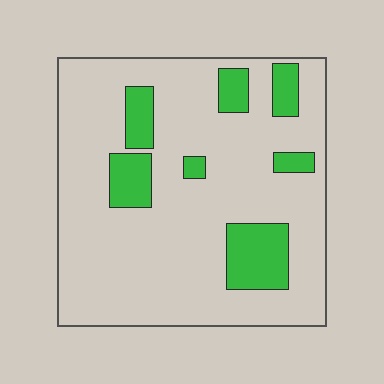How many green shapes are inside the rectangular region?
7.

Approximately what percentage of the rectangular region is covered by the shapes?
Approximately 15%.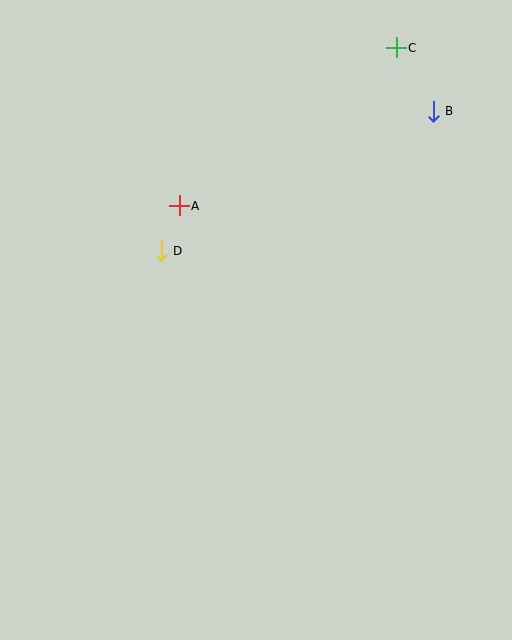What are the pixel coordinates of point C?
Point C is at (396, 48).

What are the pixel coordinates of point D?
Point D is at (161, 251).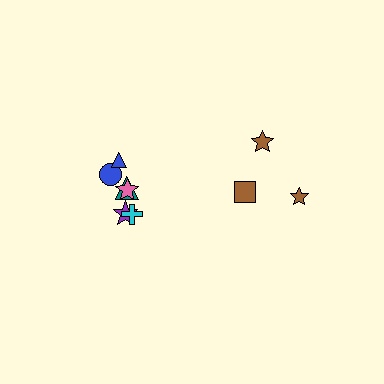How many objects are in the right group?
There are 3 objects.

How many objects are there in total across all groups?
There are 9 objects.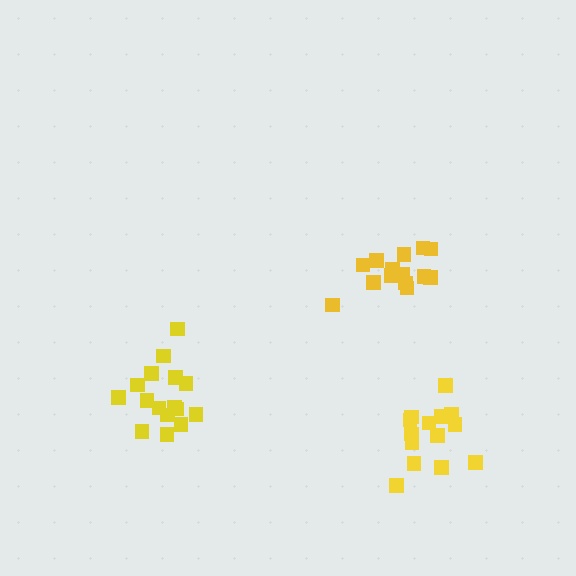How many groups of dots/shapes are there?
There are 3 groups.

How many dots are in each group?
Group 1: 14 dots, Group 2: 14 dots, Group 3: 16 dots (44 total).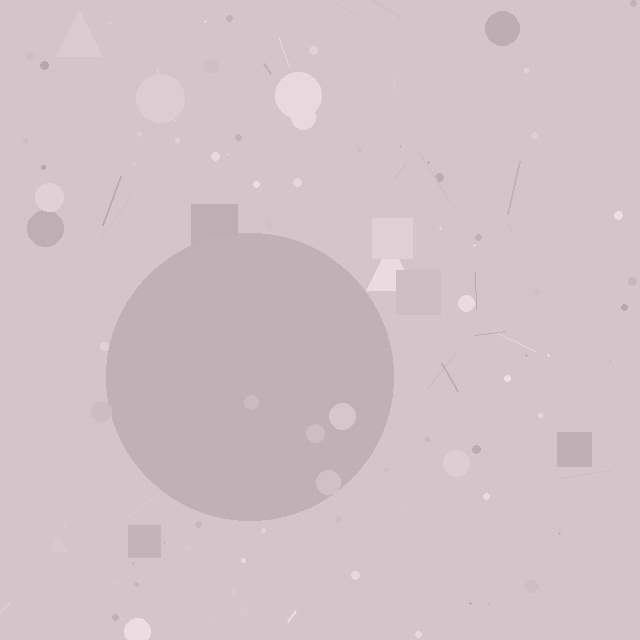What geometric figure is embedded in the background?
A circle is embedded in the background.